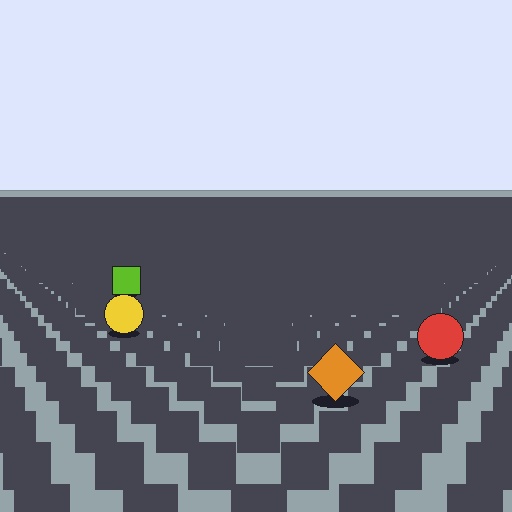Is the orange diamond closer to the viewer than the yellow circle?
Yes. The orange diamond is closer — you can tell from the texture gradient: the ground texture is coarser near it.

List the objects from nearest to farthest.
From nearest to farthest: the orange diamond, the red circle, the yellow circle, the lime square.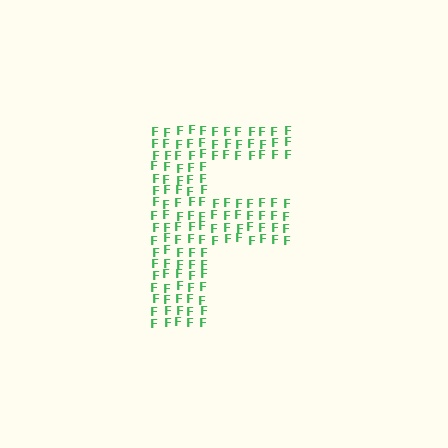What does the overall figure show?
The overall figure shows the letter F.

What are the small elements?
The small elements are letter F's.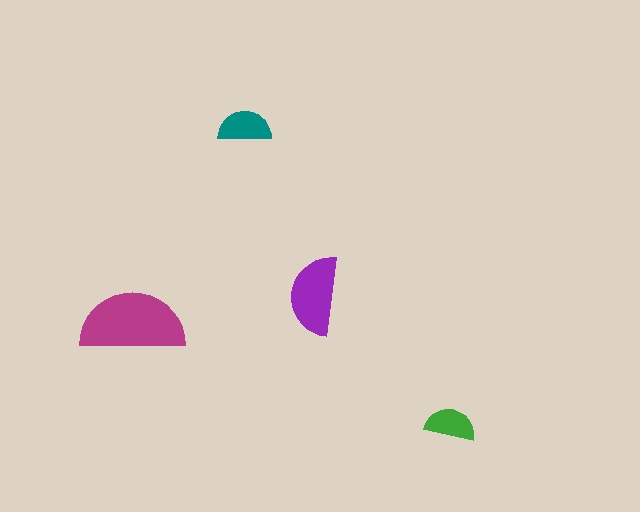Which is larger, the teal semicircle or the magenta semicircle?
The magenta one.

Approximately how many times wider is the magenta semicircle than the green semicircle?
About 2 times wider.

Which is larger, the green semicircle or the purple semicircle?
The purple one.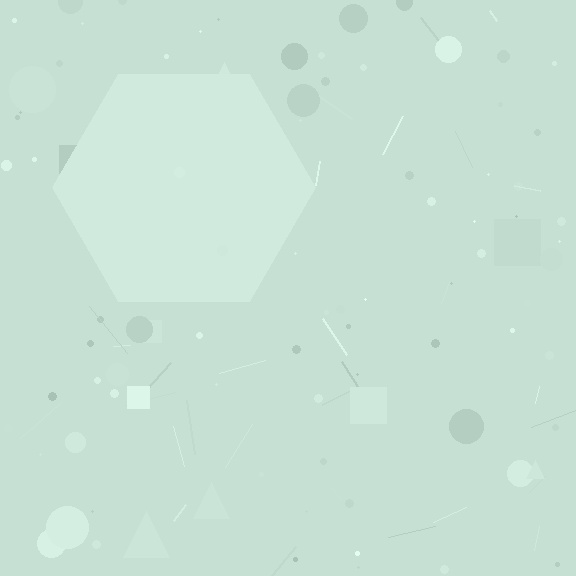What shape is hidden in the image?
A hexagon is hidden in the image.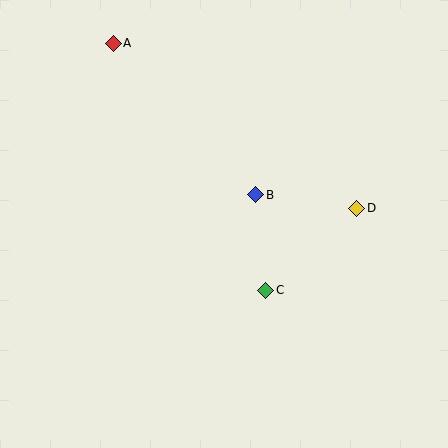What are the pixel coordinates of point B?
Point B is at (255, 195).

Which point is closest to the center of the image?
Point B at (255, 195) is closest to the center.